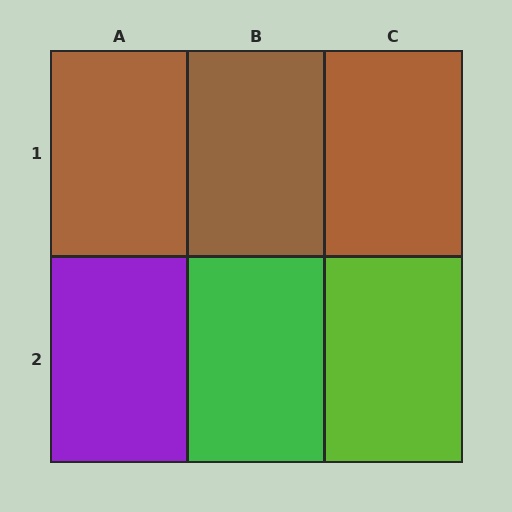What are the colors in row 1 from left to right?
Brown, brown, brown.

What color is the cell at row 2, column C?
Lime.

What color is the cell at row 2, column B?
Green.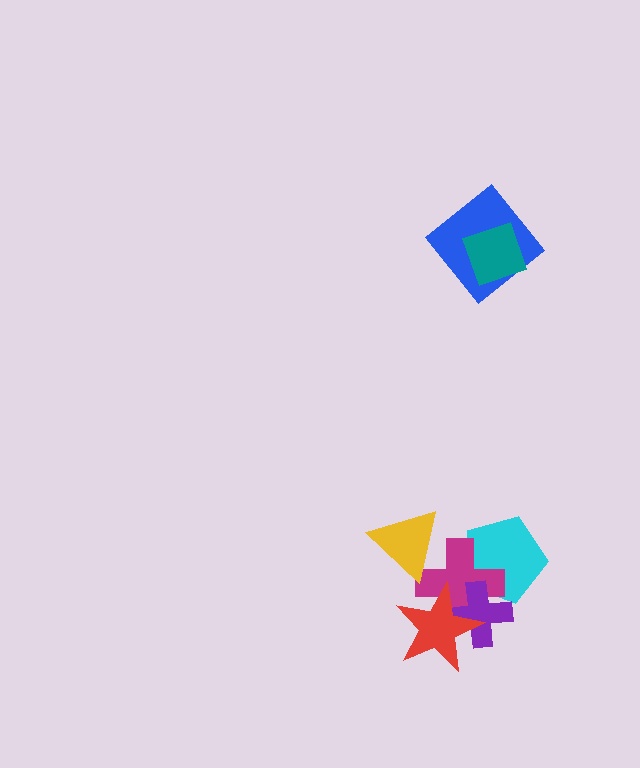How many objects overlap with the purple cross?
3 objects overlap with the purple cross.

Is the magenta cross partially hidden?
Yes, it is partially covered by another shape.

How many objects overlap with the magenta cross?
4 objects overlap with the magenta cross.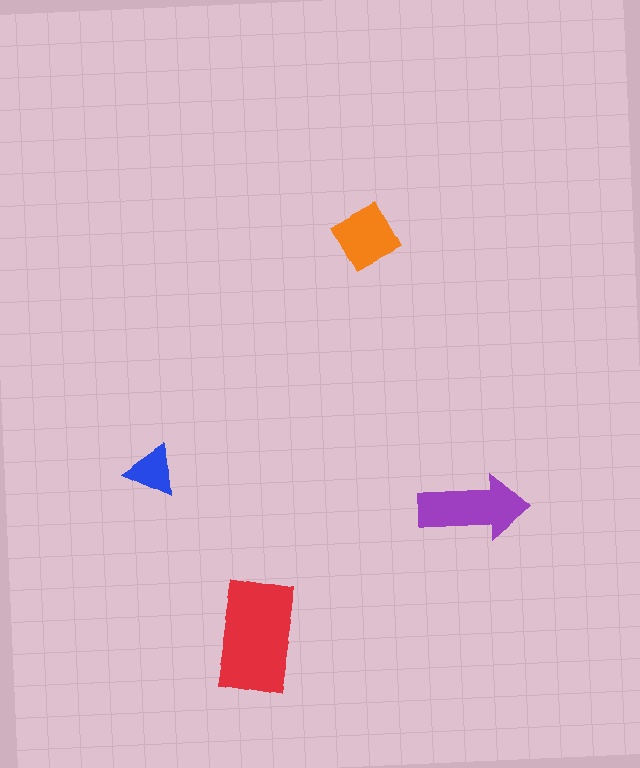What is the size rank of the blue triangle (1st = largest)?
4th.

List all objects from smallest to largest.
The blue triangle, the orange diamond, the purple arrow, the red rectangle.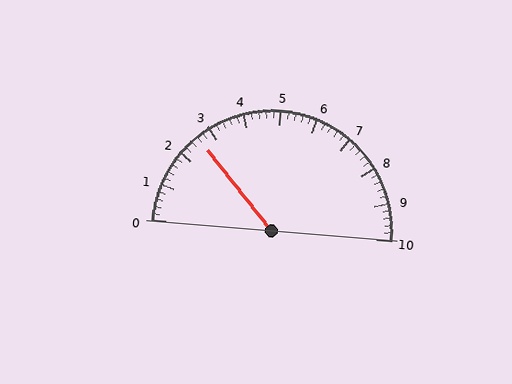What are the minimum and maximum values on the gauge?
The gauge ranges from 0 to 10.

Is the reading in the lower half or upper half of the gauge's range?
The reading is in the lower half of the range (0 to 10).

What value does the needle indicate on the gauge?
The needle indicates approximately 2.6.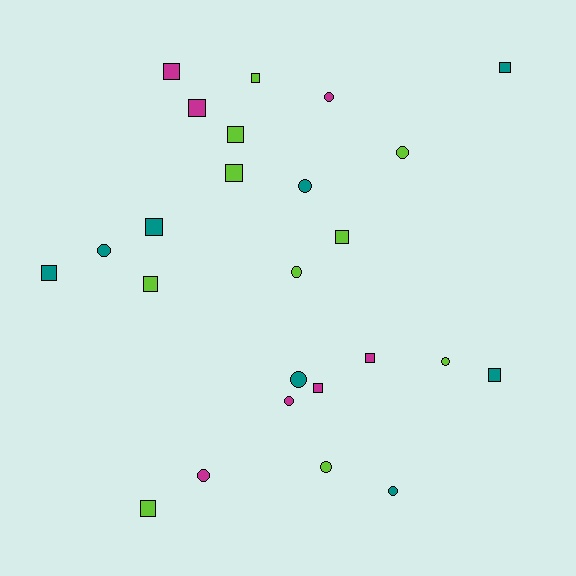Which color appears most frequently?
Lime, with 10 objects.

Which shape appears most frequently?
Square, with 14 objects.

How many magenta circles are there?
There are 3 magenta circles.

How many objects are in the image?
There are 25 objects.